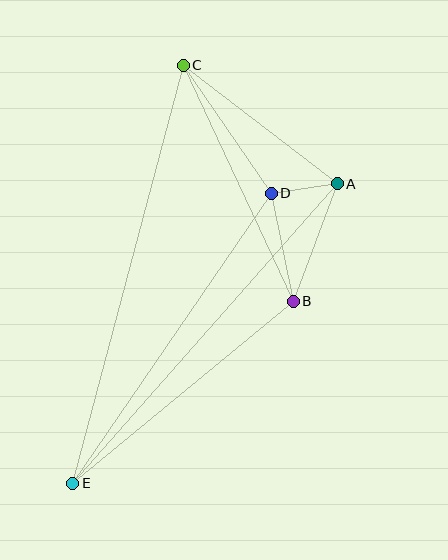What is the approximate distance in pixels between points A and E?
The distance between A and E is approximately 399 pixels.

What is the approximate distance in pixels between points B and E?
The distance between B and E is approximately 286 pixels.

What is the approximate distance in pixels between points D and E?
The distance between D and E is approximately 351 pixels.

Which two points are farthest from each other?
Points C and E are farthest from each other.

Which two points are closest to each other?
Points A and D are closest to each other.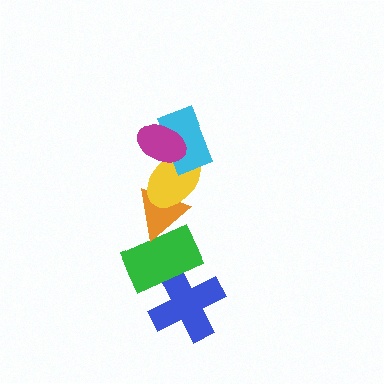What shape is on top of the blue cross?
The green rectangle is on top of the blue cross.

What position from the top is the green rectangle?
The green rectangle is 5th from the top.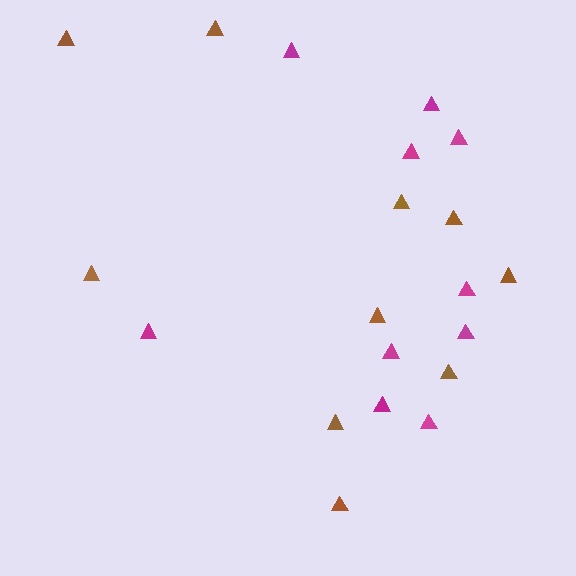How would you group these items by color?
There are 2 groups: one group of magenta triangles (10) and one group of brown triangles (10).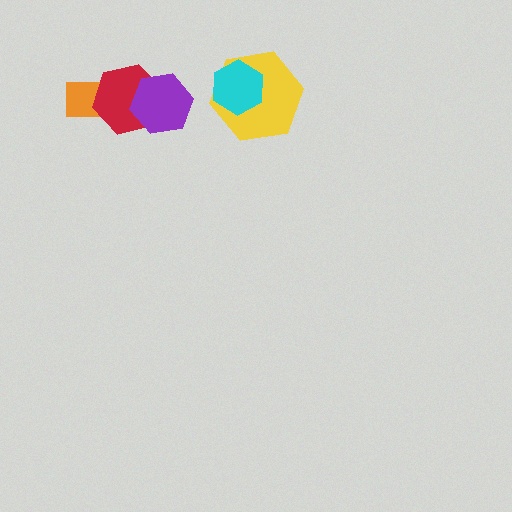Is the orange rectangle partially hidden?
Yes, it is partially covered by another shape.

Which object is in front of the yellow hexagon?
The cyan hexagon is in front of the yellow hexagon.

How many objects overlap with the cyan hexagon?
1 object overlaps with the cyan hexagon.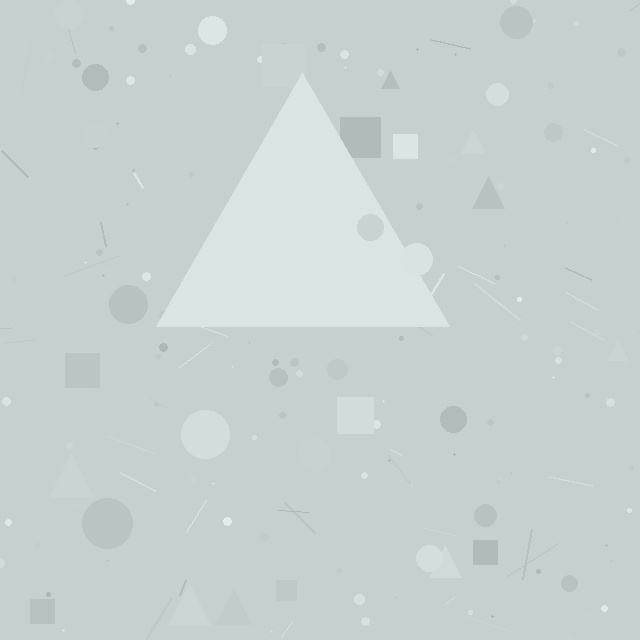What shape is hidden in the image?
A triangle is hidden in the image.